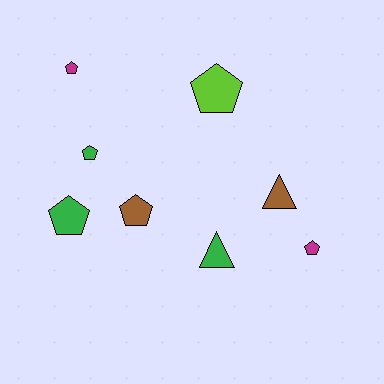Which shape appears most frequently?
Pentagon, with 6 objects.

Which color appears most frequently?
Green, with 3 objects.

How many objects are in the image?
There are 8 objects.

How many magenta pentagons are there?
There are 2 magenta pentagons.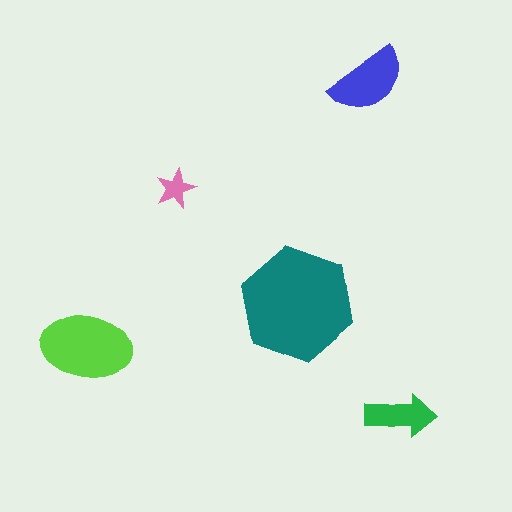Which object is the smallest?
The pink star.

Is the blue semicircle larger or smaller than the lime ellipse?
Smaller.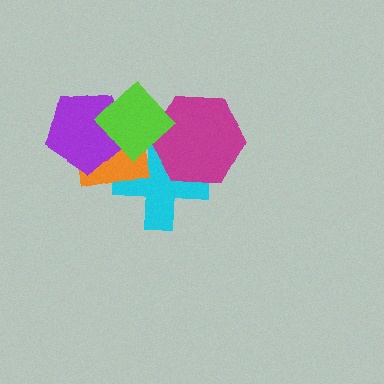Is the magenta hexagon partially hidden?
Yes, it is partially covered by another shape.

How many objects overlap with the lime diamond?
4 objects overlap with the lime diamond.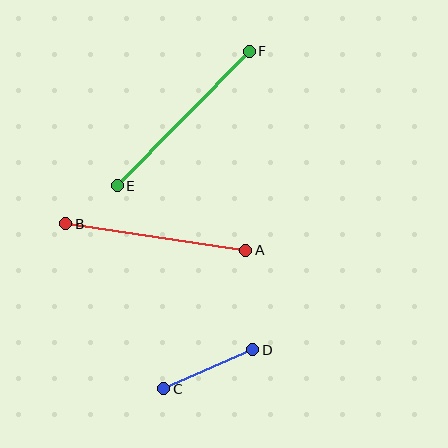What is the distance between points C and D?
The distance is approximately 97 pixels.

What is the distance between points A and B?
The distance is approximately 182 pixels.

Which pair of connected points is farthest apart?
Points E and F are farthest apart.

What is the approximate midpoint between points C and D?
The midpoint is at approximately (208, 369) pixels.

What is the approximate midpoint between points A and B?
The midpoint is at approximately (156, 237) pixels.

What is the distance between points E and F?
The distance is approximately 188 pixels.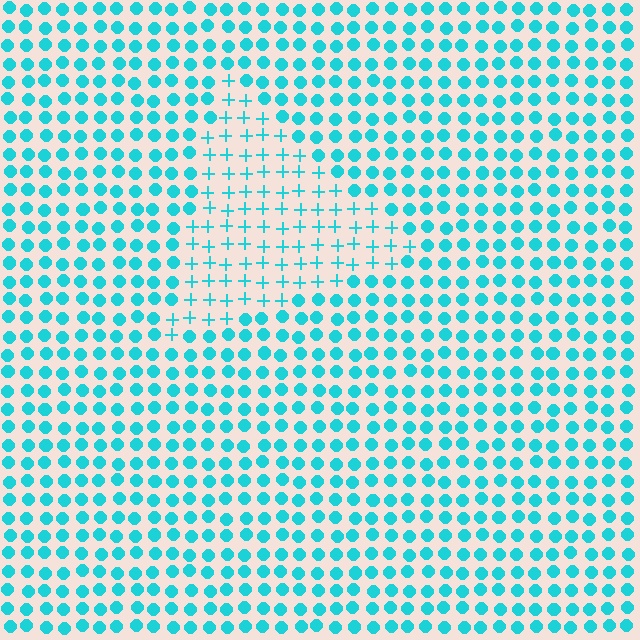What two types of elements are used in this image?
The image uses plus signs inside the triangle region and circles outside it.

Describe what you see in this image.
The image is filled with small cyan elements arranged in a uniform grid. A triangle-shaped region contains plus signs, while the surrounding area contains circles. The boundary is defined purely by the change in element shape.